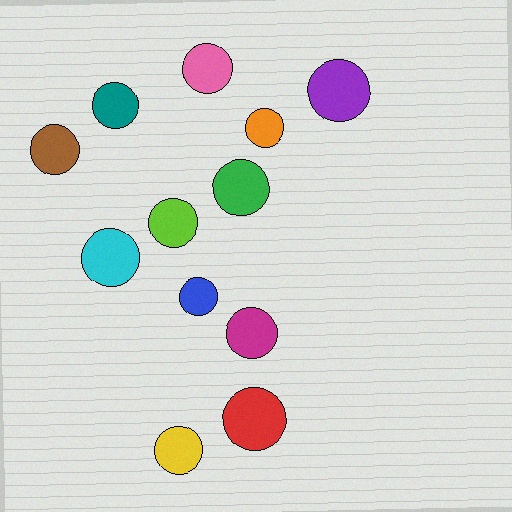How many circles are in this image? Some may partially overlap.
There are 12 circles.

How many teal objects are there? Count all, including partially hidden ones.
There is 1 teal object.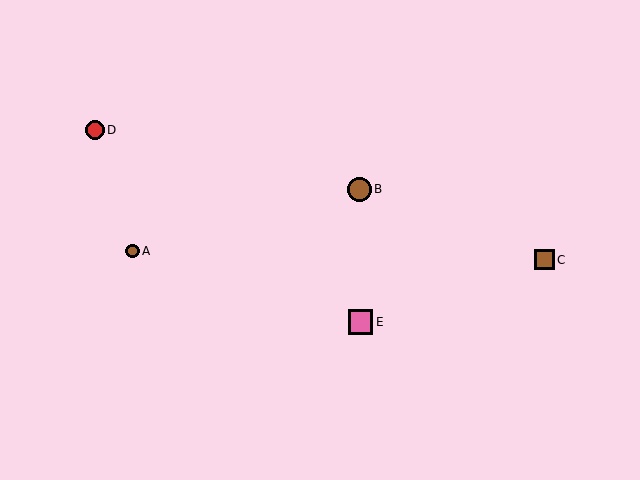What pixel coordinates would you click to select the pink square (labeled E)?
Click at (360, 322) to select the pink square E.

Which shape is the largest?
The pink square (labeled E) is the largest.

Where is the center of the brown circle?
The center of the brown circle is at (133, 251).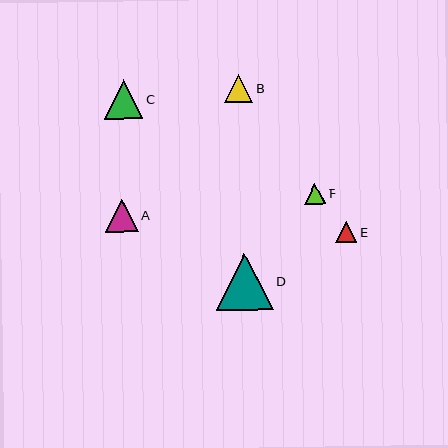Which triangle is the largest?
Triangle D is the largest with a size of approximately 57 pixels.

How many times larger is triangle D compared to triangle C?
Triangle D is approximately 1.5 times the size of triangle C.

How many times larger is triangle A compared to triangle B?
Triangle A is approximately 1.2 times the size of triangle B.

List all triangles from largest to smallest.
From largest to smallest: D, C, A, B, F, E.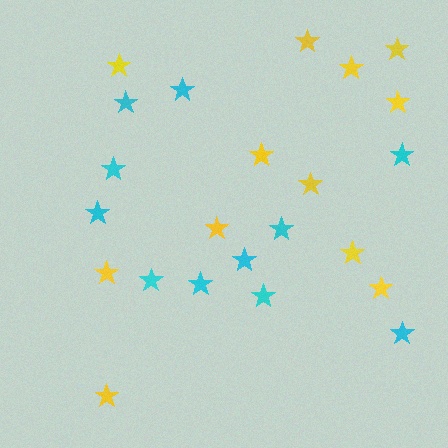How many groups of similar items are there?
There are 2 groups: one group of cyan stars (11) and one group of yellow stars (12).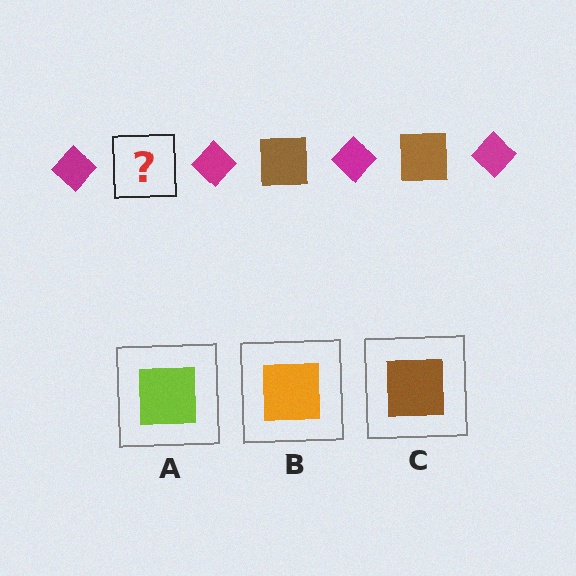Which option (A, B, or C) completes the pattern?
C.